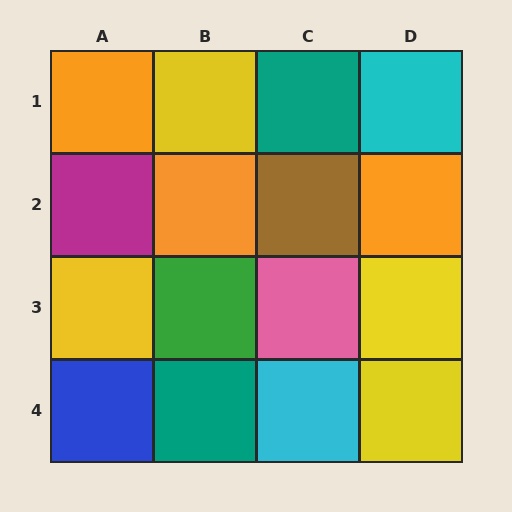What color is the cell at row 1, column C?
Teal.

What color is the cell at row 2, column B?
Orange.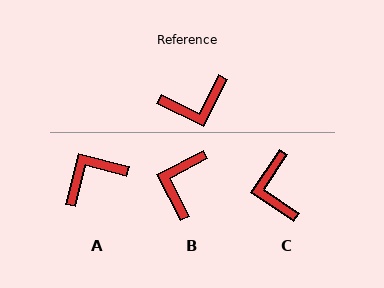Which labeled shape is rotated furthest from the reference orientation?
A, about 168 degrees away.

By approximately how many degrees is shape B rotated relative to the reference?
Approximately 127 degrees clockwise.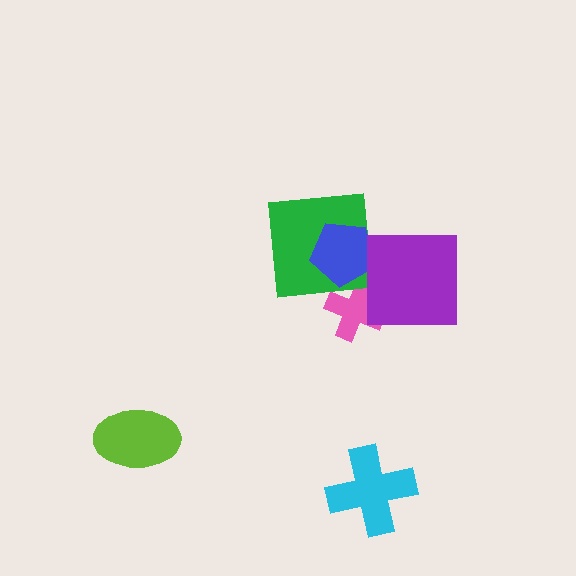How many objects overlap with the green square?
1 object overlaps with the green square.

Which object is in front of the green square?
The blue pentagon is in front of the green square.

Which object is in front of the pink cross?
The purple square is in front of the pink cross.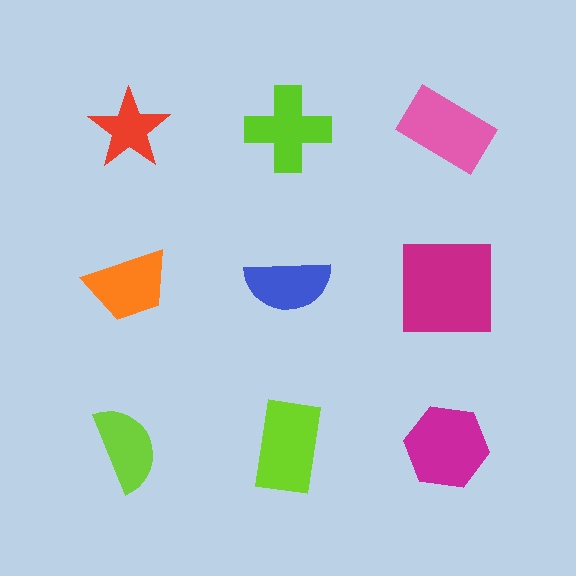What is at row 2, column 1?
An orange trapezoid.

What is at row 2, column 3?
A magenta square.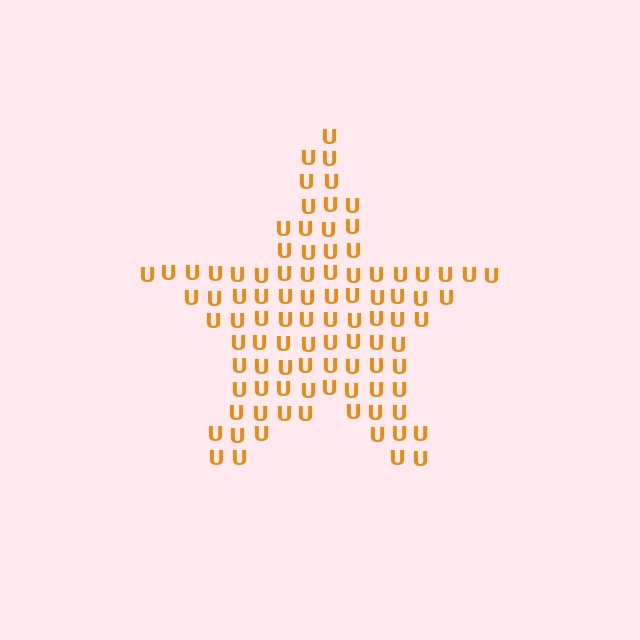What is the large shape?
The large shape is a star.